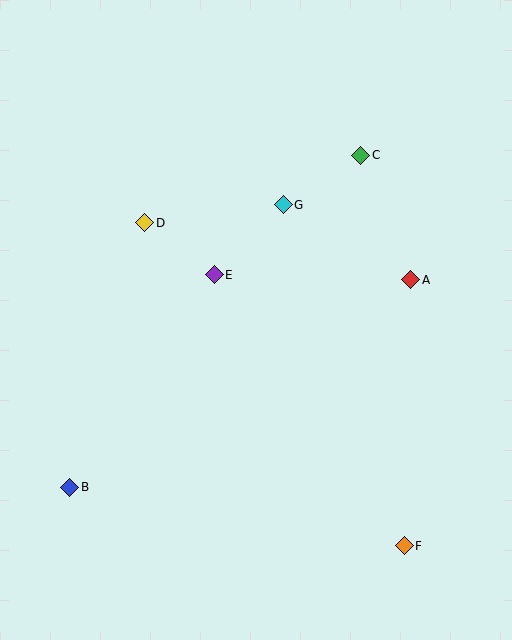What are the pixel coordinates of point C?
Point C is at (361, 155).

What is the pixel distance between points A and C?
The distance between A and C is 134 pixels.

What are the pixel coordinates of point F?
Point F is at (404, 546).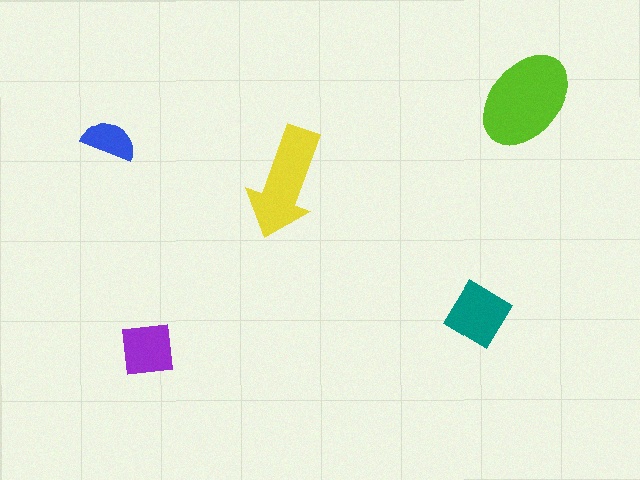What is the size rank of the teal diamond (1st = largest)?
3rd.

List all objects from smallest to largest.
The blue semicircle, the purple square, the teal diamond, the yellow arrow, the lime ellipse.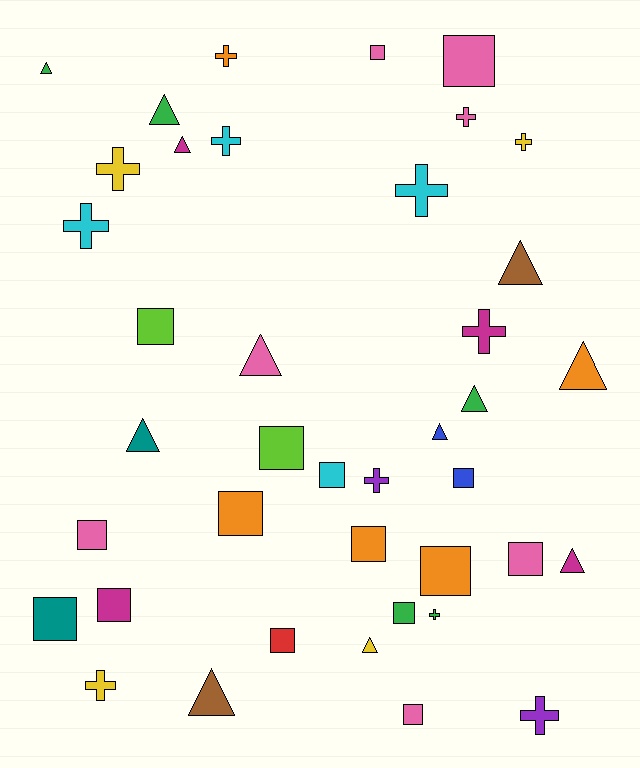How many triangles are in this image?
There are 12 triangles.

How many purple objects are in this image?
There are 2 purple objects.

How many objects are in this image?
There are 40 objects.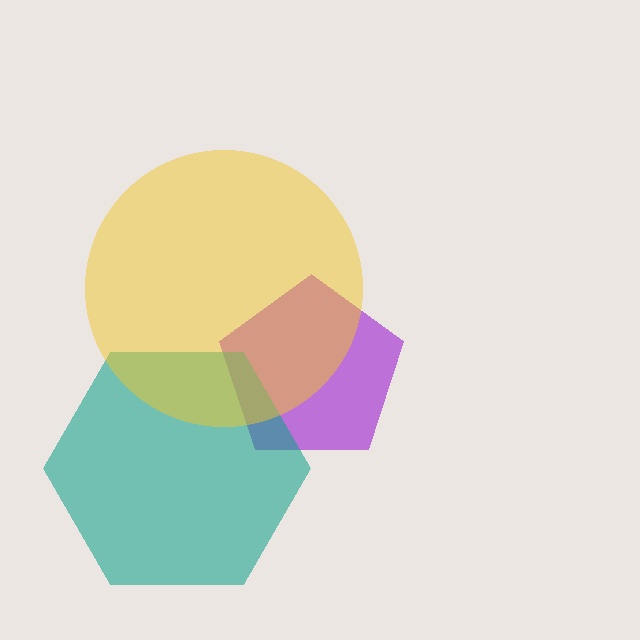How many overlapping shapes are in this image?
There are 3 overlapping shapes in the image.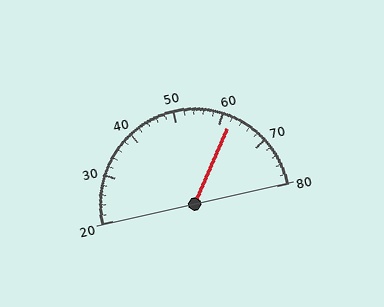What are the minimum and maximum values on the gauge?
The gauge ranges from 20 to 80.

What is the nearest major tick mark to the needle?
The nearest major tick mark is 60.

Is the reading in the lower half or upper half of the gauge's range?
The reading is in the upper half of the range (20 to 80).